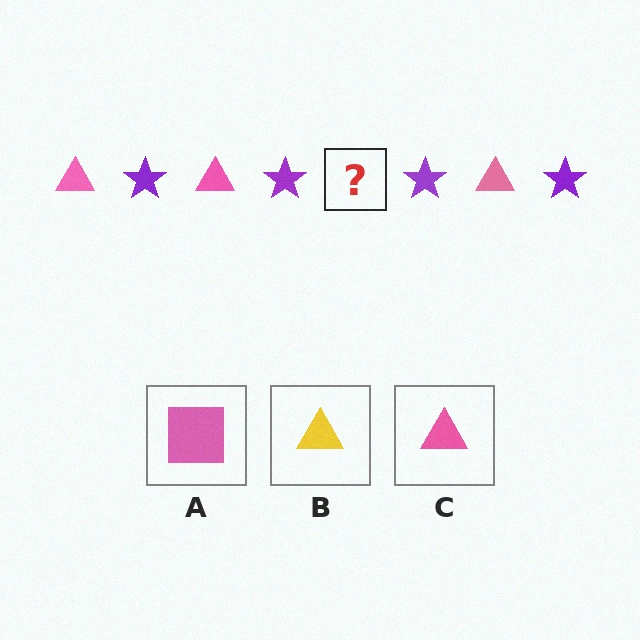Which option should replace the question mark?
Option C.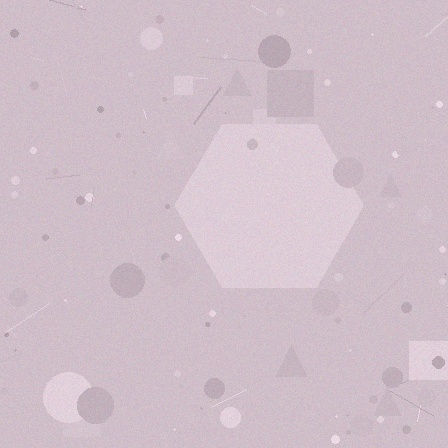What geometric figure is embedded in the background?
A hexagon is embedded in the background.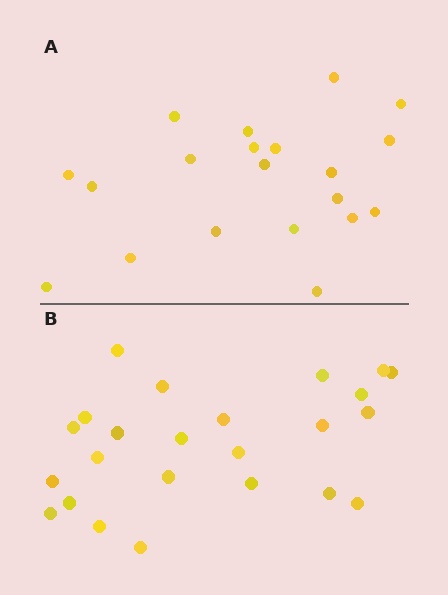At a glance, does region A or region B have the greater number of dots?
Region B (the bottom region) has more dots.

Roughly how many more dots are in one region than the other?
Region B has about 4 more dots than region A.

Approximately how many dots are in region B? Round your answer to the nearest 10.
About 20 dots. (The exact count is 24, which rounds to 20.)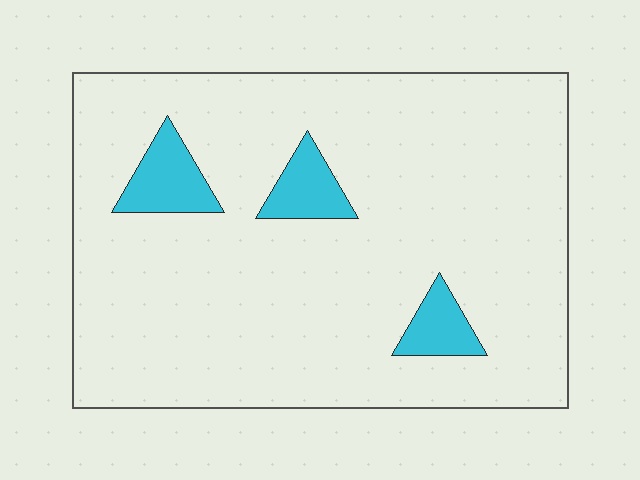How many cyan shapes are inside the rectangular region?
3.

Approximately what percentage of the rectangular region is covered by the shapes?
Approximately 10%.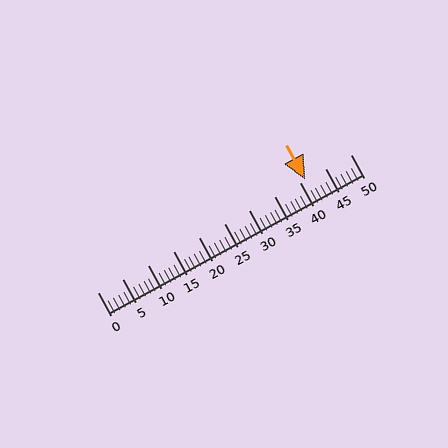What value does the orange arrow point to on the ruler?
The orange arrow points to approximately 41.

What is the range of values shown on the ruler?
The ruler shows values from 0 to 50.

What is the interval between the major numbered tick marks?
The major tick marks are spaced 5 units apart.